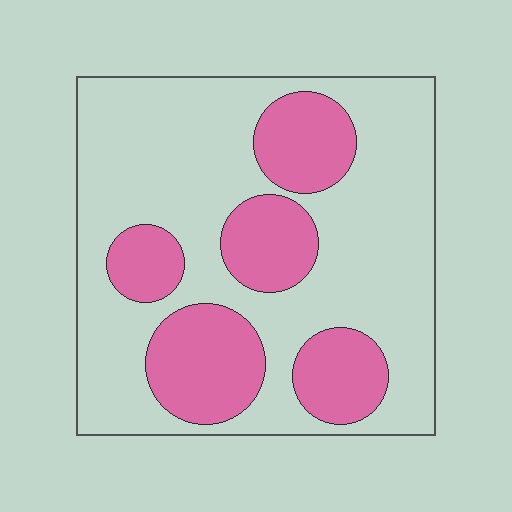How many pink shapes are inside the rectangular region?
5.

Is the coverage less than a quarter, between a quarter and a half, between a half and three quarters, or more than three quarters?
Between a quarter and a half.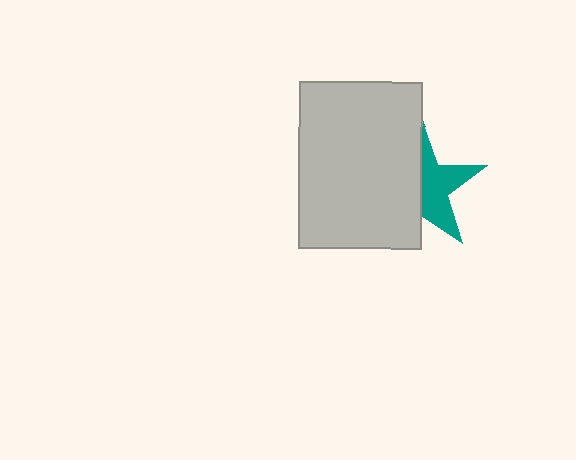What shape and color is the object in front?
The object in front is a light gray rectangle.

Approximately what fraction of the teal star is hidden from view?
Roughly 51% of the teal star is hidden behind the light gray rectangle.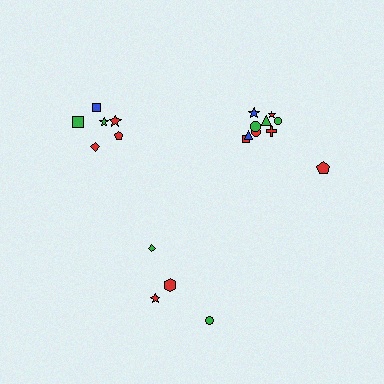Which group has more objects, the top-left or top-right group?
The top-right group.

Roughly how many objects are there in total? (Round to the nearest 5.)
Roughly 20 objects in total.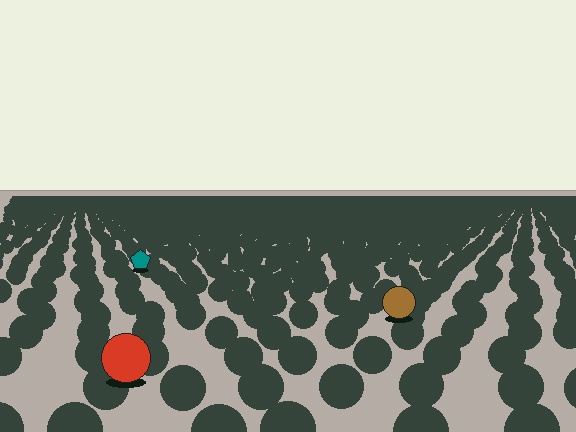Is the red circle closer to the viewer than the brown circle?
Yes. The red circle is closer — you can tell from the texture gradient: the ground texture is coarser near it.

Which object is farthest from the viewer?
The teal pentagon is farthest from the viewer. It appears smaller and the ground texture around it is denser.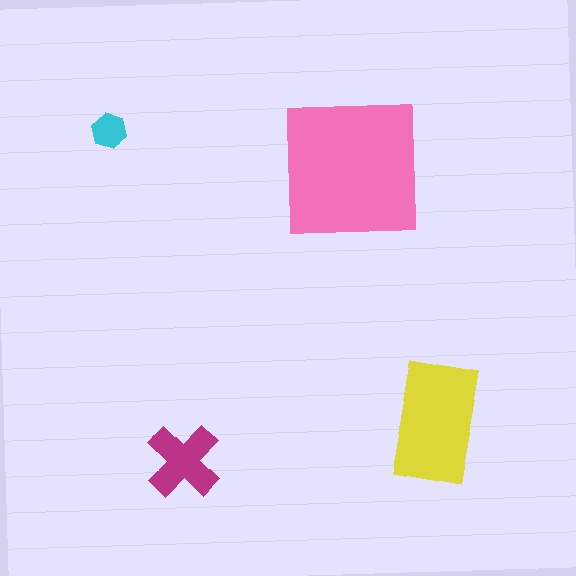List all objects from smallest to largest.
The cyan hexagon, the magenta cross, the yellow rectangle, the pink square.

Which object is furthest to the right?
The yellow rectangle is rightmost.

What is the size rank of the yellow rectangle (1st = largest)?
2nd.